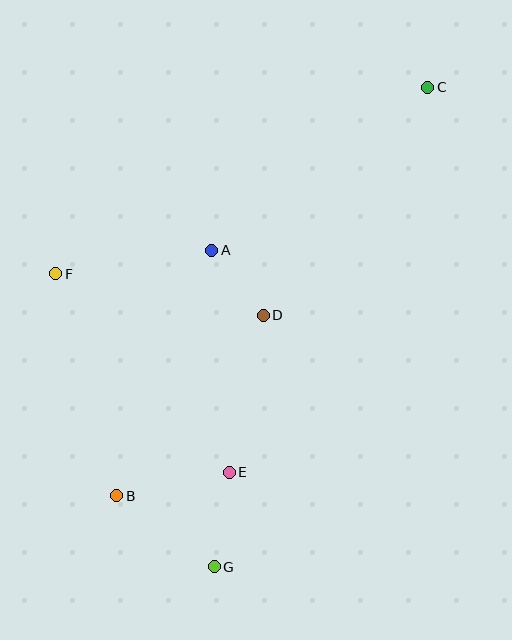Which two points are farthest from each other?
Points C and G are farthest from each other.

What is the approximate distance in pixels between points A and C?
The distance between A and C is approximately 270 pixels.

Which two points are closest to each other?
Points A and D are closest to each other.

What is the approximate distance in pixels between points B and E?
The distance between B and E is approximately 115 pixels.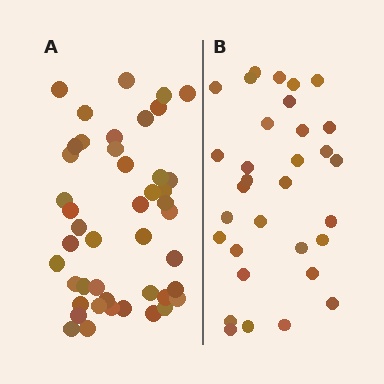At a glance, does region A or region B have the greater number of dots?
Region A (the left region) has more dots.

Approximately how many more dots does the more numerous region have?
Region A has approximately 15 more dots than region B.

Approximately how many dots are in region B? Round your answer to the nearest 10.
About 30 dots. (The exact count is 32, which rounds to 30.)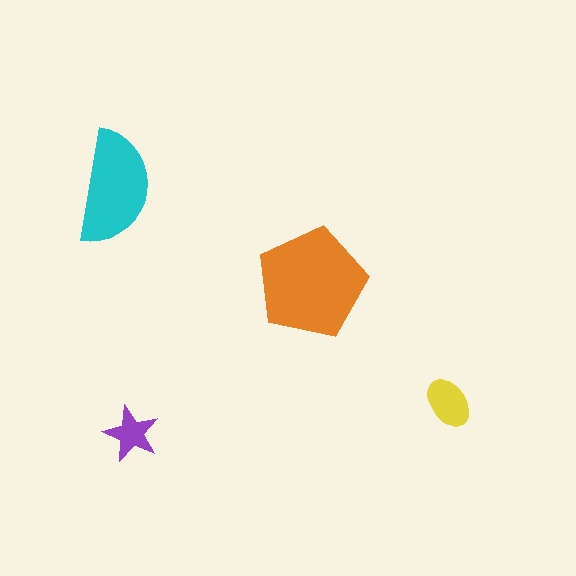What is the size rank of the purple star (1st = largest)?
4th.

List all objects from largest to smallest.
The orange pentagon, the cyan semicircle, the yellow ellipse, the purple star.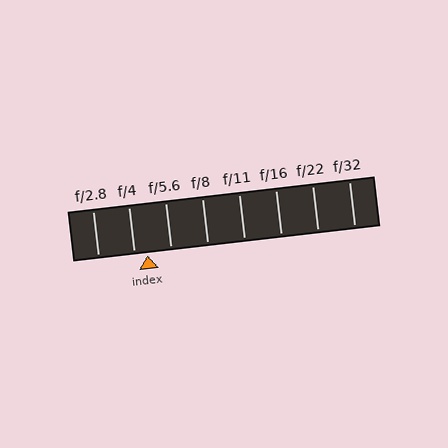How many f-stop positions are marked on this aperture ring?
There are 8 f-stop positions marked.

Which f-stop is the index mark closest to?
The index mark is closest to f/4.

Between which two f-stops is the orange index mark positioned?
The index mark is between f/4 and f/5.6.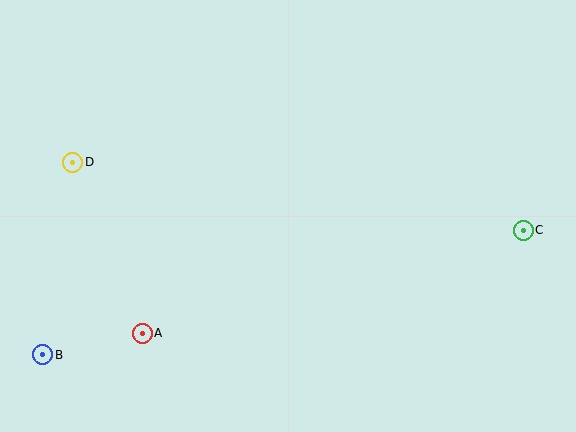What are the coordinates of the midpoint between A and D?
The midpoint between A and D is at (107, 248).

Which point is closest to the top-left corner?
Point D is closest to the top-left corner.